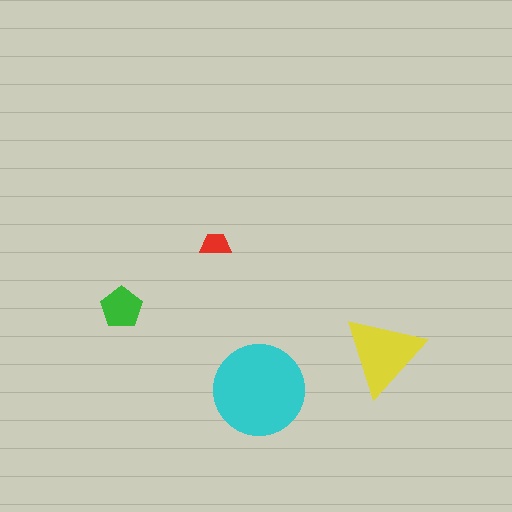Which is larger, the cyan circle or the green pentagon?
The cyan circle.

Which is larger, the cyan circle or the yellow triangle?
The cyan circle.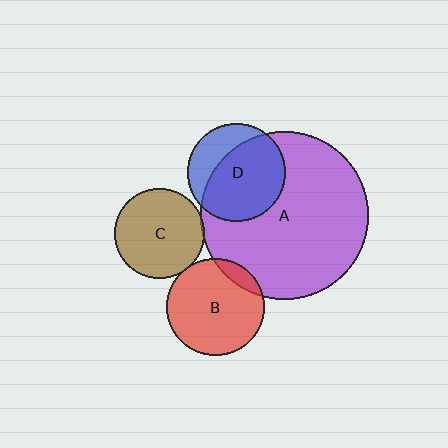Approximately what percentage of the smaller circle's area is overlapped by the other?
Approximately 70%.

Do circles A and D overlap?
Yes.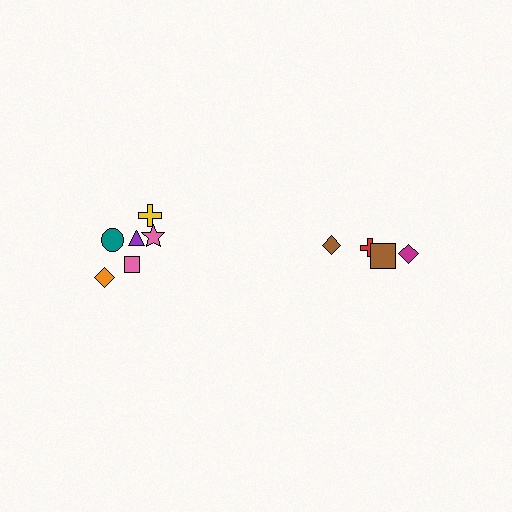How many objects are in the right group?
There are 4 objects.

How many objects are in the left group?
There are 6 objects.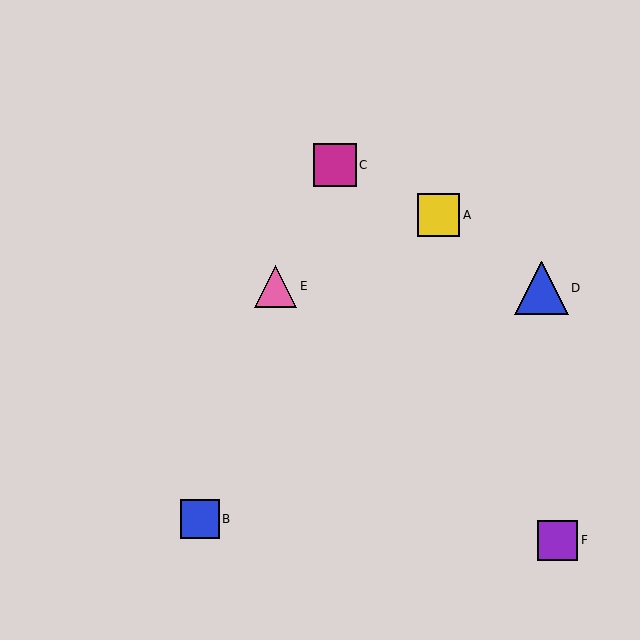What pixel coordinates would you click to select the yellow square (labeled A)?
Click at (438, 215) to select the yellow square A.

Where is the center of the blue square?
The center of the blue square is at (200, 519).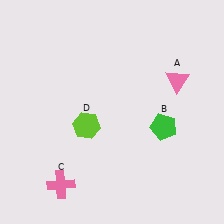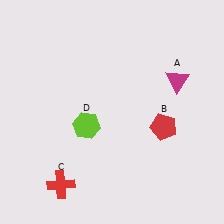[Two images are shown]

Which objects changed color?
A changed from pink to magenta. B changed from green to red. C changed from pink to red.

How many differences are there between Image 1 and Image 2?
There are 3 differences between the two images.